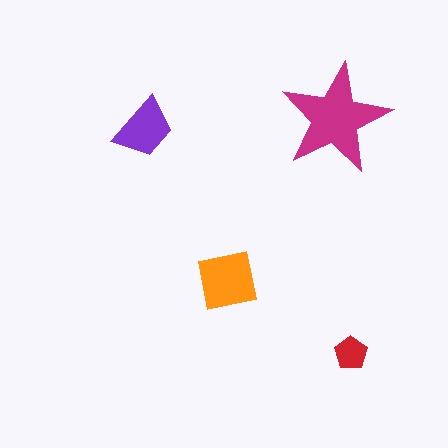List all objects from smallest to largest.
The red pentagon, the purple trapezoid, the orange square, the magenta star.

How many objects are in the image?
There are 4 objects in the image.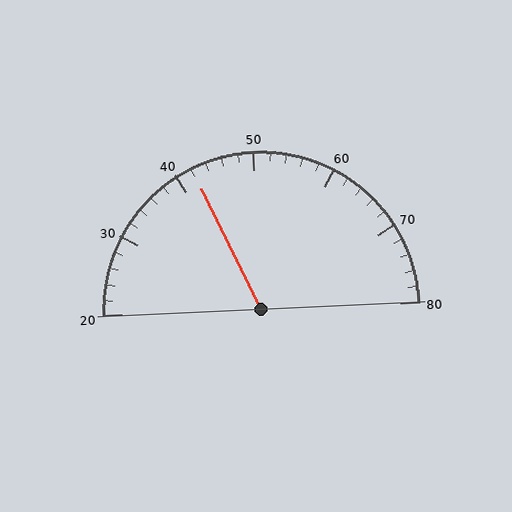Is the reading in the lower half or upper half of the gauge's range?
The reading is in the lower half of the range (20 to 80).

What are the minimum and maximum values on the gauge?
The gauge ranges from 20 to 80.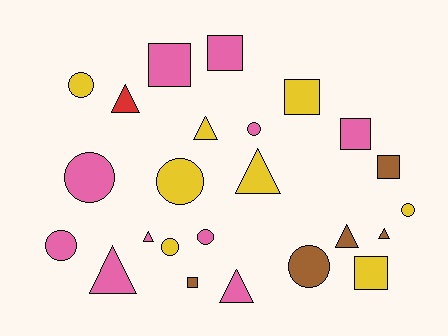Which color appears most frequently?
Pink, with 10 objects.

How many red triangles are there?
There is 1 red triangle.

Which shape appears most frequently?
Circle, with 9 objects.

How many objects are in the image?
There are 24 objects.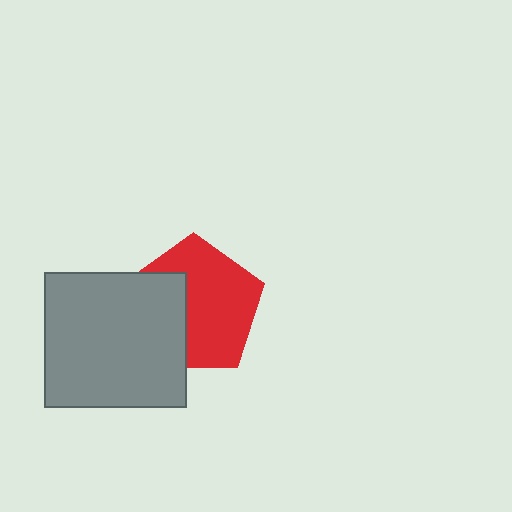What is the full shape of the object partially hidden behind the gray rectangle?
The partially hidden object is a red pentagon.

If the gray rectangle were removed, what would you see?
You would see the complete red pentagon.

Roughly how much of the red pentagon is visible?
About half of it is visible (roughly 62%).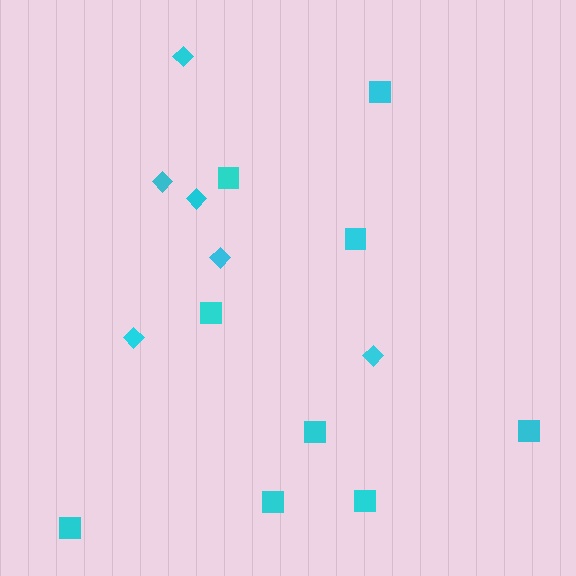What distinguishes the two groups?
There are 2 groups: one group of squares (9) and one group of diamonds (6).